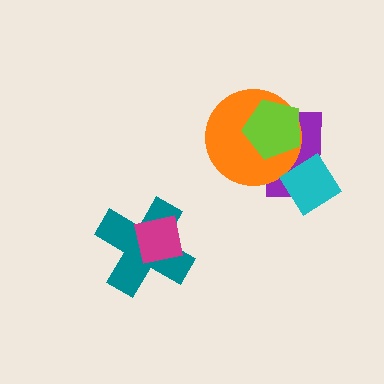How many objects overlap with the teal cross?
1 object overlaps with the teal cross.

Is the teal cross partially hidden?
Yes, it is partially covered by another shape.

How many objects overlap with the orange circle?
2 objects overlap with the orange circle.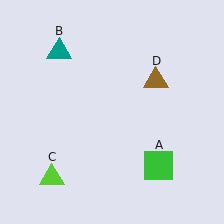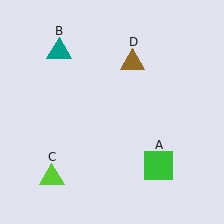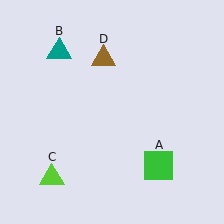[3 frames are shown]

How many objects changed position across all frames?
1 object changed position: brown triangle (object D).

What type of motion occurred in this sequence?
The brown triangle (object D) rotated counterclockwise around the center of the scene.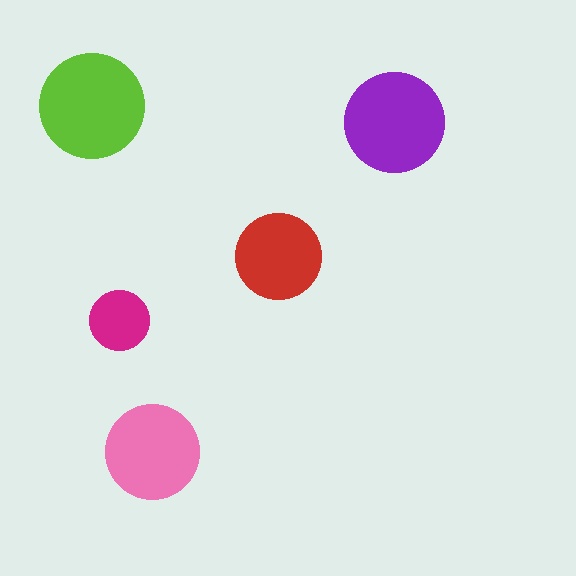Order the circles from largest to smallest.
the lime one, the purple one, the pink one, the red one, the magenta one.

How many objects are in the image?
There are 5 objects in the image.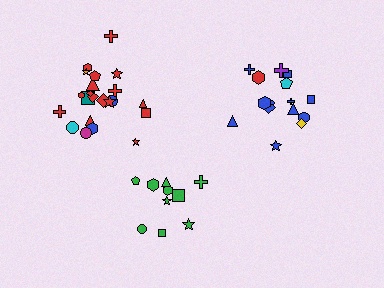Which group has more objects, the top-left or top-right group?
The top-left group.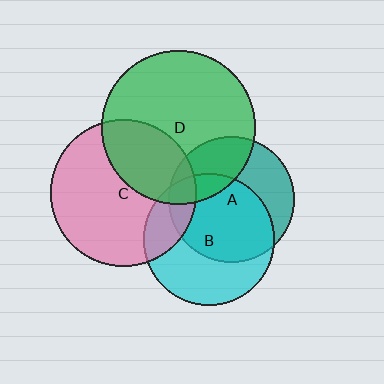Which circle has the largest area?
Circle D (green).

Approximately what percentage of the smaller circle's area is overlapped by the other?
Approximately 20%.